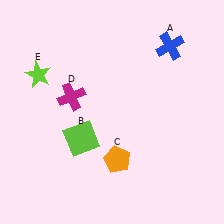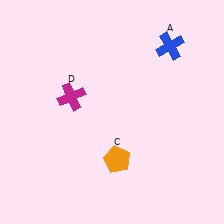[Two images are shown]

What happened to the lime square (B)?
The lime square (B) was removed in Image 2. It was in the bottom-left area of Image 1.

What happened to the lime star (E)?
The lime star (E) was removed in Image 2. It was in the top-left area of Image 1.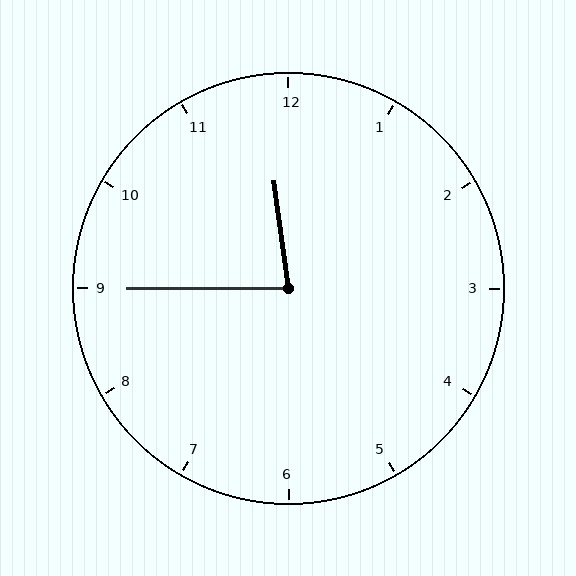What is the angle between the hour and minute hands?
Approximately 82 degrees.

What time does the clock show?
11:45.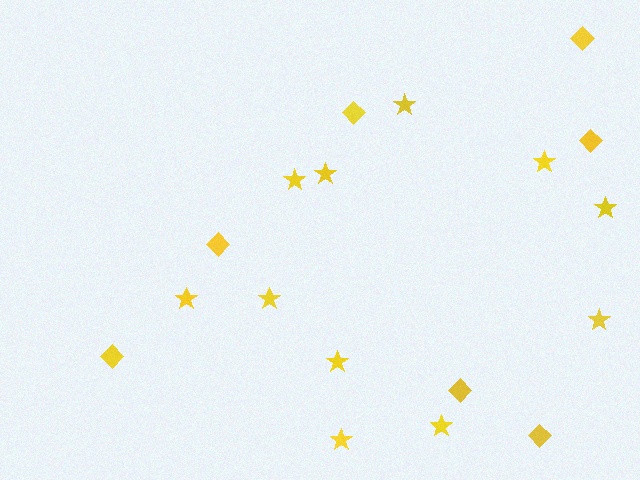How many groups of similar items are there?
There are 2 groups: one group of stars (11) and one group of diamonds (7).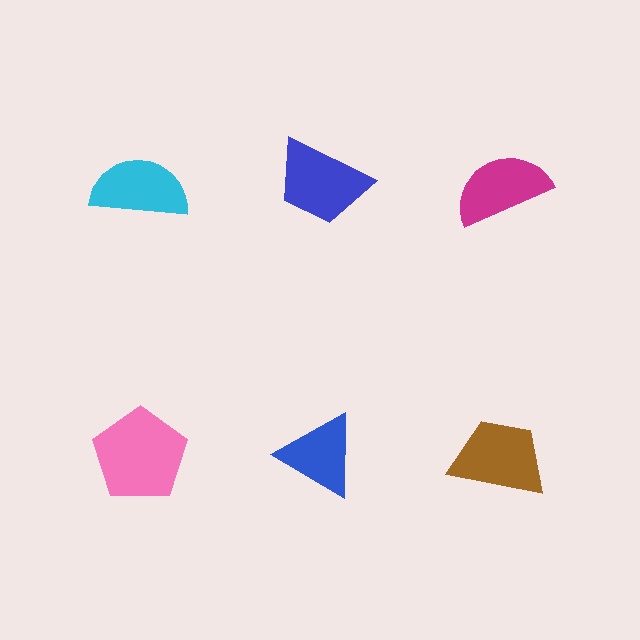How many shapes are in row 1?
3 shapes.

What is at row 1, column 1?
A cyan semicircle.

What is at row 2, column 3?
A brown trapezoid.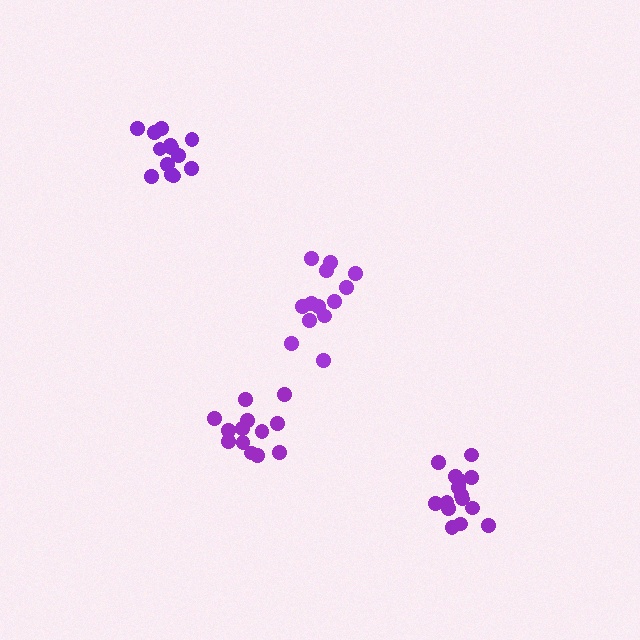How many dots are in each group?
Group 1: 13 dots, Group 2: 15 dots, Group 3: 13 dots, Group 4: 13 dots (54 total).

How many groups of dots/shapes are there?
There are 4 groups.